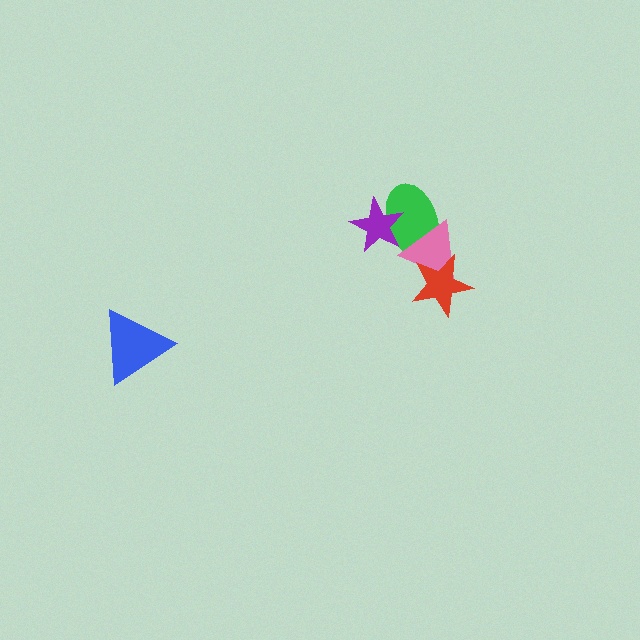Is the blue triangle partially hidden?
No, no other shape covers it.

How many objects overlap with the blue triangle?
0 objects overlap with the blue triangle.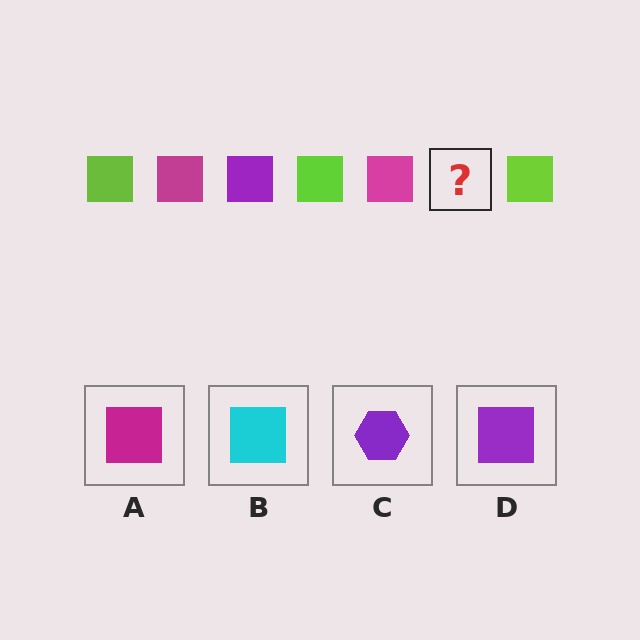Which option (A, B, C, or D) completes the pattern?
D.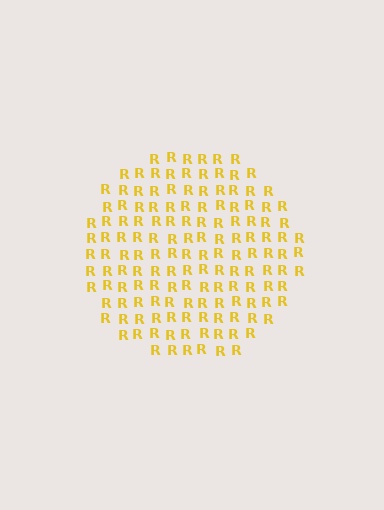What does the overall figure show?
The overall figure shows a circle.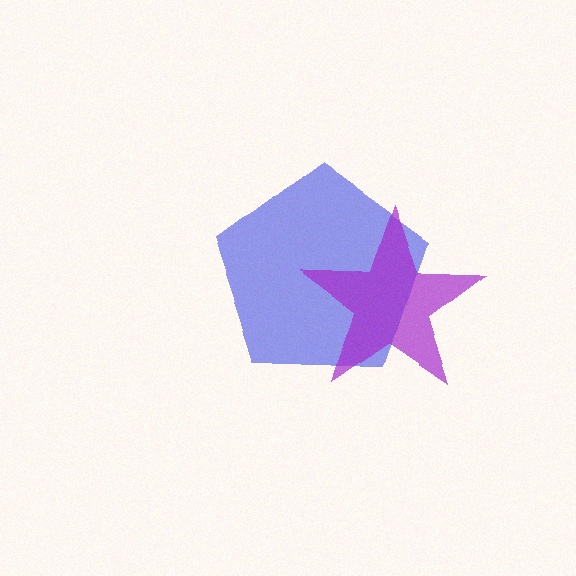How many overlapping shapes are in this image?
There are 2 overlapping shapes in the image.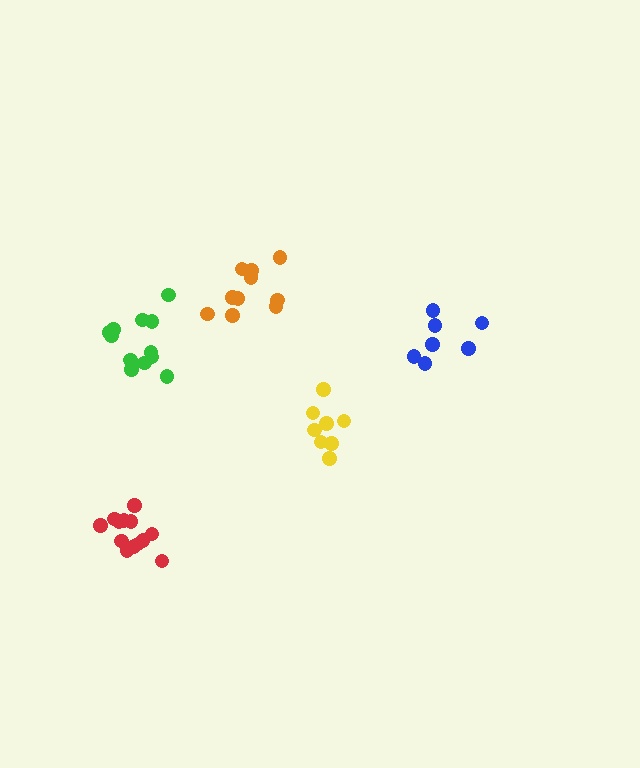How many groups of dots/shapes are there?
There are 5 groups.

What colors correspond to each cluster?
The clusters are colored: green, yellow, red, blue, orange.